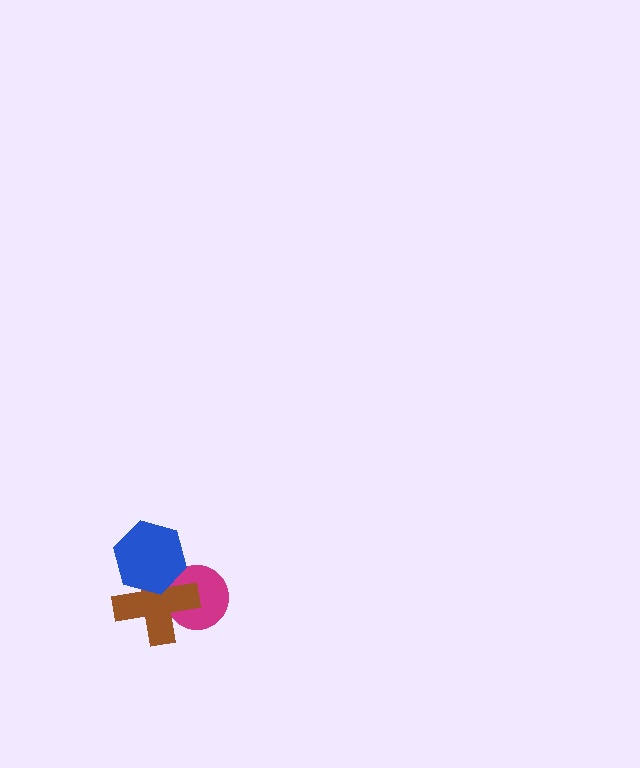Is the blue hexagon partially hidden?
No, no other shape covers it.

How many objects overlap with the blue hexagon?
2 objects overlap with the blue hexagon.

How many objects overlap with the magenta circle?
2 objects overlap with the magenta circle.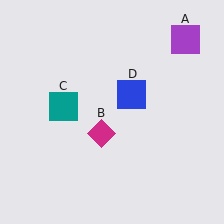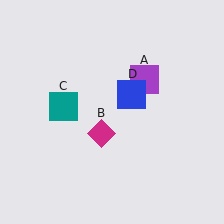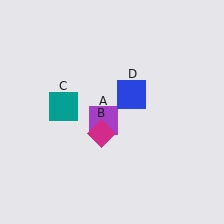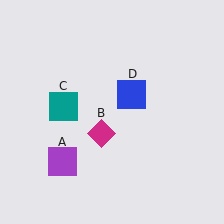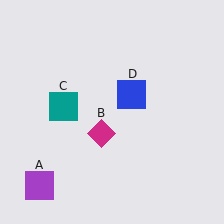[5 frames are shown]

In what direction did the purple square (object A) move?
The purple square (object A) moved down and to the left.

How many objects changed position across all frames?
1 object changed position: purple square (object A).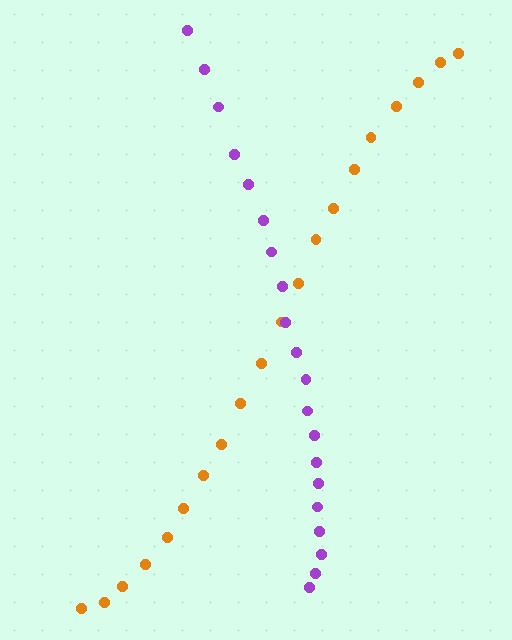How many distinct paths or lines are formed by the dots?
There are 2 distinct paths.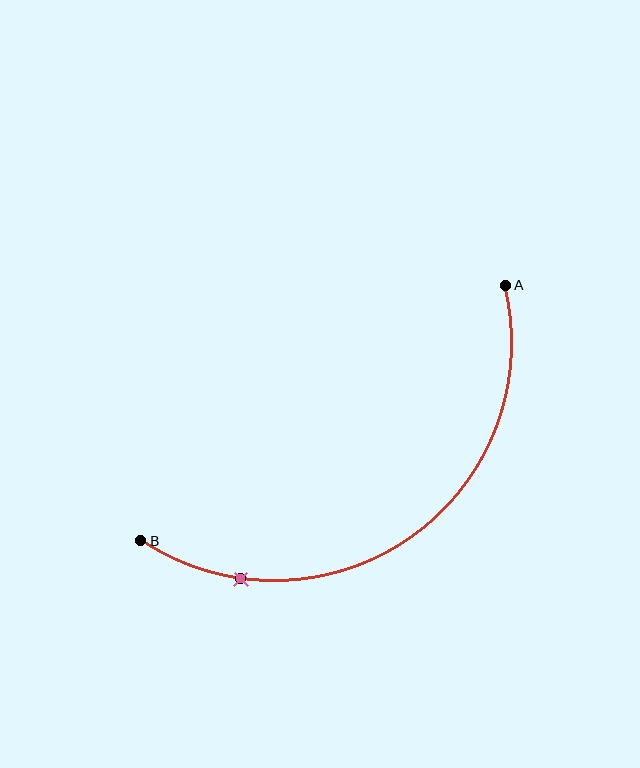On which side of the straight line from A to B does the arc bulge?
The arc bulges below and to the right of the straight line connecting A and B.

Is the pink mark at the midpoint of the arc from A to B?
No. The pink mark lies on the arc but is closer to endpoint B. The arc midpoint would be at the point on the curve equidistant along the arc from both A and B.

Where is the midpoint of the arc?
The arc midpoint is the point on the curve farthest from the straight line joining A and B. It sits below and to the right of that line.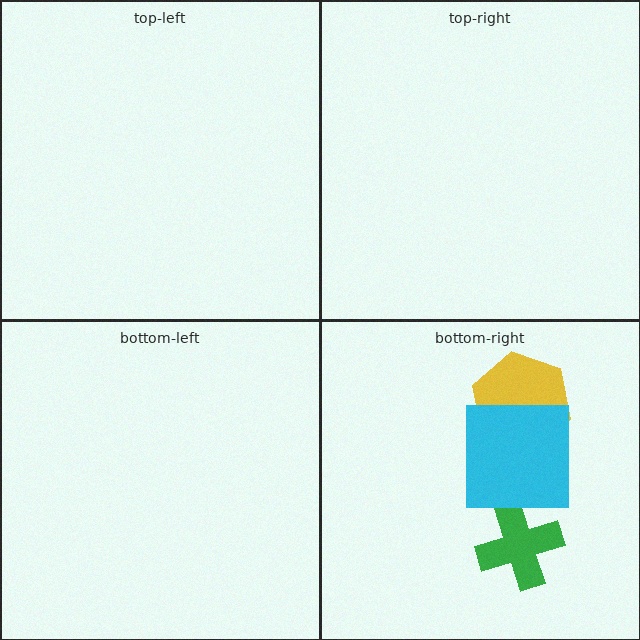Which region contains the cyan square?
The bottom-right region.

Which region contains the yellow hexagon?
The bottom-right region.